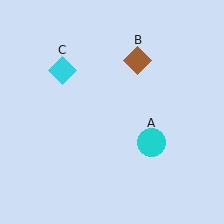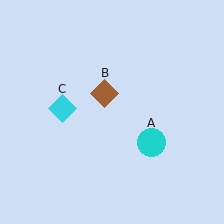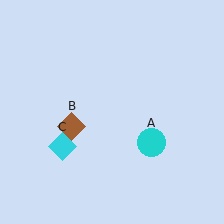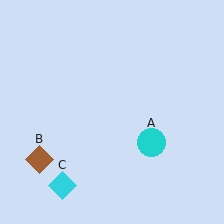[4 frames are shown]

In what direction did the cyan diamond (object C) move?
The cyan diamond (object C) moved down.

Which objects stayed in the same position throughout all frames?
Cyan circle (object A) remained stationary.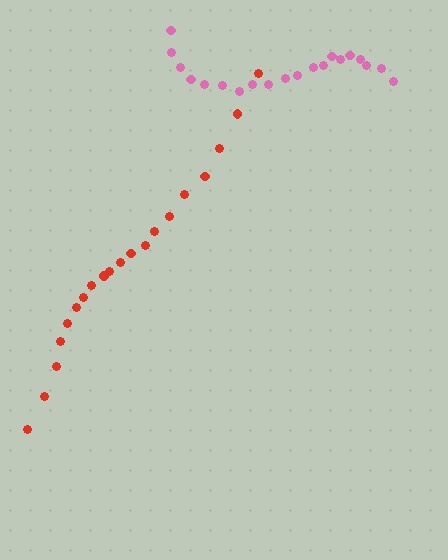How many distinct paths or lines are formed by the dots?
There are 2 distinct paths.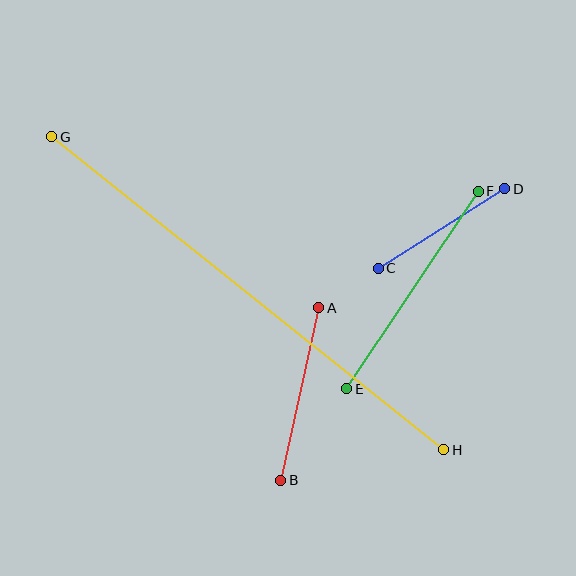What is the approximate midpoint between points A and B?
The midpoint is at approximately (300, 394) pixels.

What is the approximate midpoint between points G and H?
The midpoint is at approximately (248, 293) pixels.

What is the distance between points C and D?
The distance is approximately 149 pixels.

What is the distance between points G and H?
The distance is approximately 502 pixels.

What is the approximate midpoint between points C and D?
The midpoint is at approximately (441, 228) pixels.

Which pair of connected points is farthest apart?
Points G and H are farthest apart.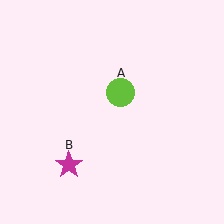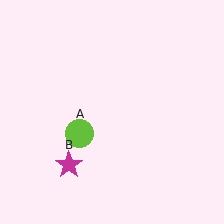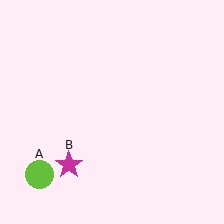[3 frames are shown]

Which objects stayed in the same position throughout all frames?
Magenta star (object B) remained stationary.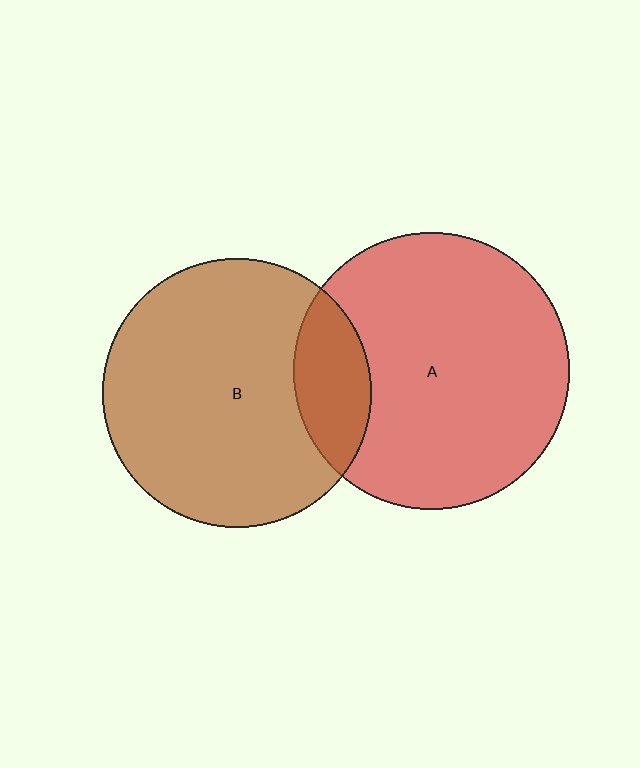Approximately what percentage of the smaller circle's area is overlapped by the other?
Approximately 20%.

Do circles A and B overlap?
Yes.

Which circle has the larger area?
Circle A (red).